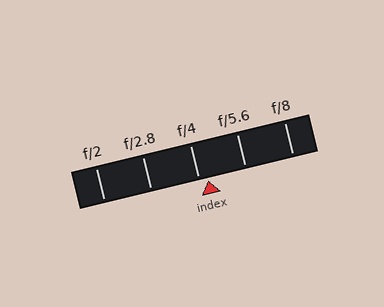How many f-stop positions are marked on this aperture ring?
There are 5 f-stop positions marked.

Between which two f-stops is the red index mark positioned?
The index mark is between f/4 and f/5.6.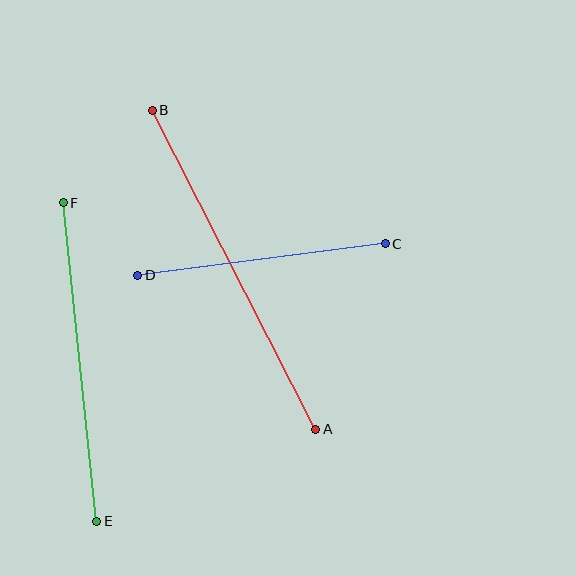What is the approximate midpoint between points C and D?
The midpoint is at approximately (262, 260) pixels.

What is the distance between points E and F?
The distance is approximately 320 pixels.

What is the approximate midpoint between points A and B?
The midpoint is at approximately (234, 270) pixels.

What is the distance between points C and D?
The distance is approximately 250 pixels.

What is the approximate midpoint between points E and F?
The midpoint is at approximately (80, 362) pixels.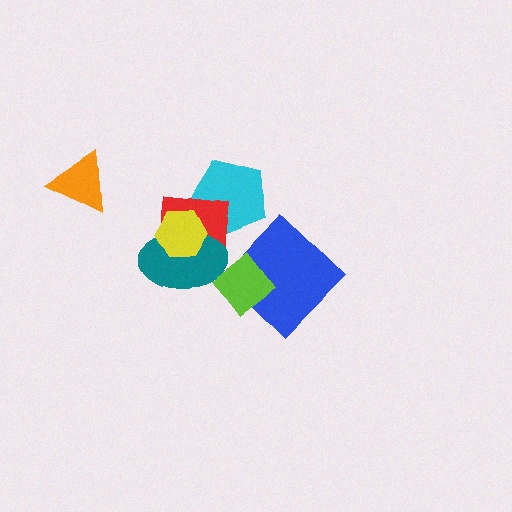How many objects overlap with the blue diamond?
1 object overlaps with the blue diamond.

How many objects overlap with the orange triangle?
0 objects overlap with the orange triangle.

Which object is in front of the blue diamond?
The lime diamond is in front of the blue diamond.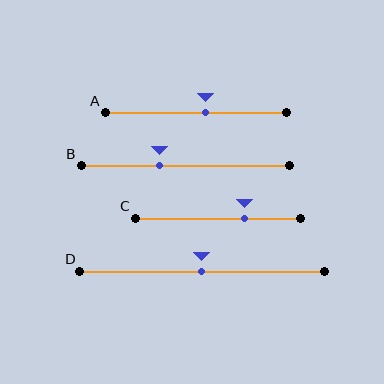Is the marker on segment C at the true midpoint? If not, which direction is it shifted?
No, the marker on segment C is shifted to the right by about 16% of the segment length.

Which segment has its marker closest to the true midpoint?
Segment D has its marker closest to the true midpoint.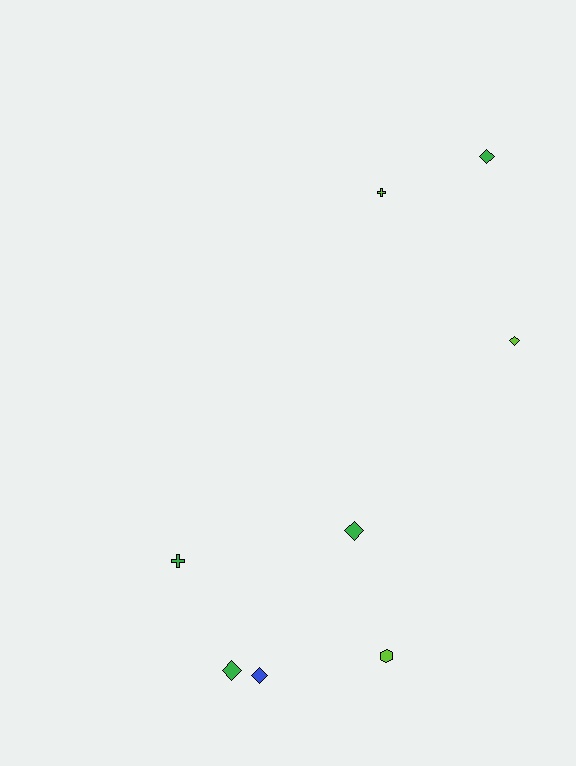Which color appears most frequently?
Green, with 4 objects.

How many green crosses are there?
There is 1 green cross.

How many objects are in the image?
There are 8 objects.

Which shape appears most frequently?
Diamond, with 5 objects.